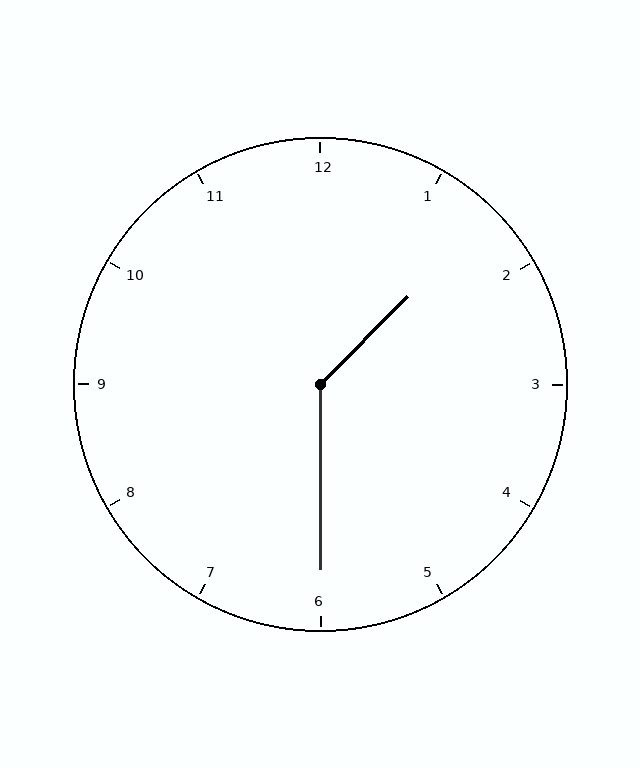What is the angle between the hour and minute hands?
Approximately 135 degrees.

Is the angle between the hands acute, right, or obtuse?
It is obtuse.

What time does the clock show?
1:30.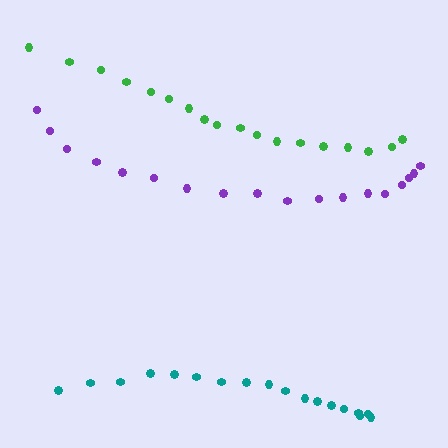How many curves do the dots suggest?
There are 3 distinct paths.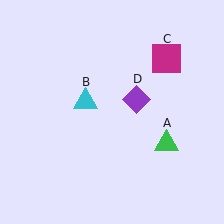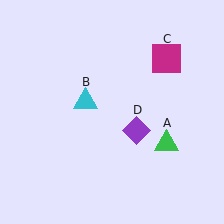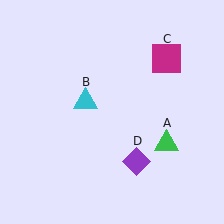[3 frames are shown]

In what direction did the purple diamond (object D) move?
The purple diamond (object D) moved down.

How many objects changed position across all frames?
1 object changed position: purple diamond (object D).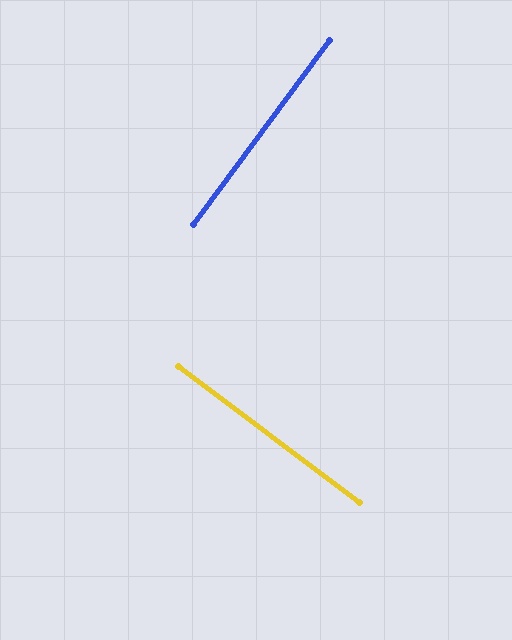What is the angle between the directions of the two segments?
Approximately 90 degrees.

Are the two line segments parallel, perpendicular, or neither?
Perpendicular — they meet at approximately 90°.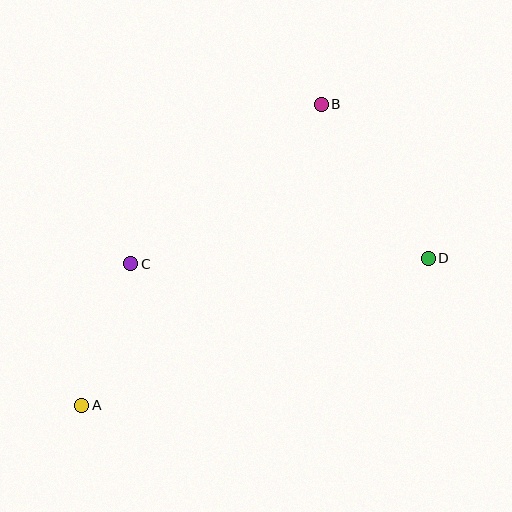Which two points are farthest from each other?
Points A and B are farthest from each other.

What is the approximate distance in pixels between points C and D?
The distance between C and D is approximately 297 pixels.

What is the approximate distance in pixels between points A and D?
The distance between A and D is approximately 376 pixels.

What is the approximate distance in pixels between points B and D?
The distance between B and D is approximately 187 pixels.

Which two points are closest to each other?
Points A and C are closest to each other.